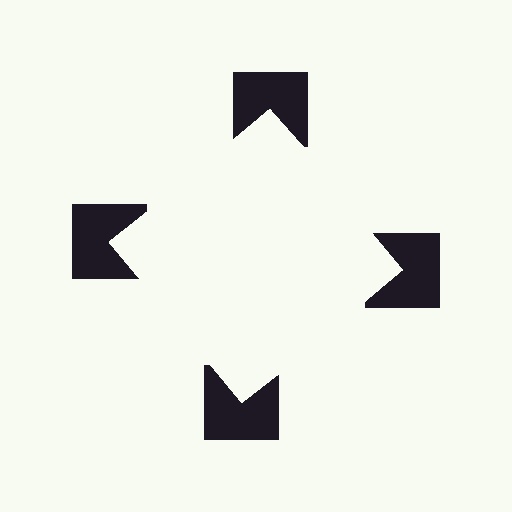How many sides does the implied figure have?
4 sides.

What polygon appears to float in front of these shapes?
An illusory square — its edges are inferred from the aligned wedge cuts in the notched squares, not physically drawn.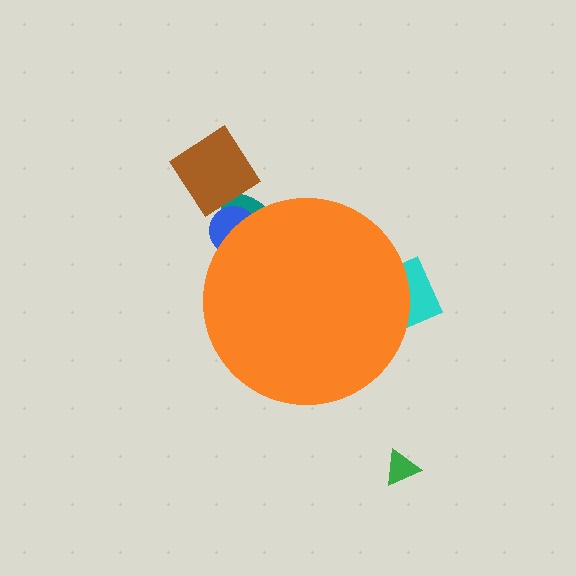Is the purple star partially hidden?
Yes, the purple star is partially hidden behind the orange circle.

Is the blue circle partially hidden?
Yes, the blue circle is partially hidden behind the orange circle.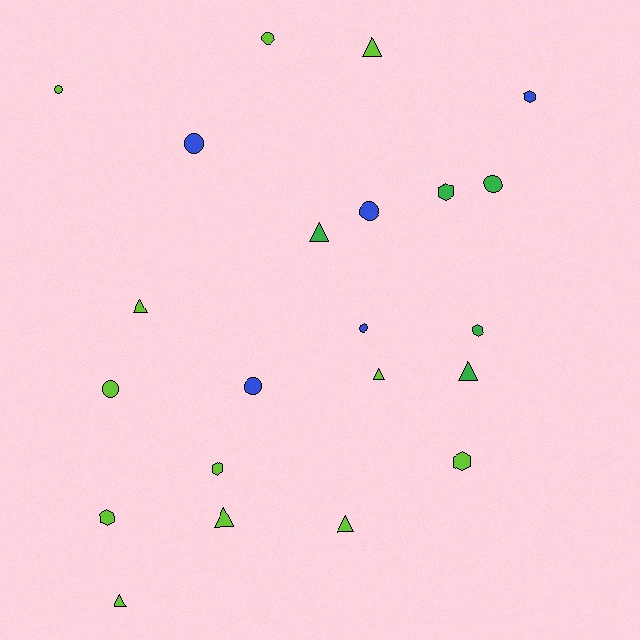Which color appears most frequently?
Lime, with 12 objects.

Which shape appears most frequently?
Circle, with 8 objects.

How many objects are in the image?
There are 22 objects.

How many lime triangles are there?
There are 6 lime triangles.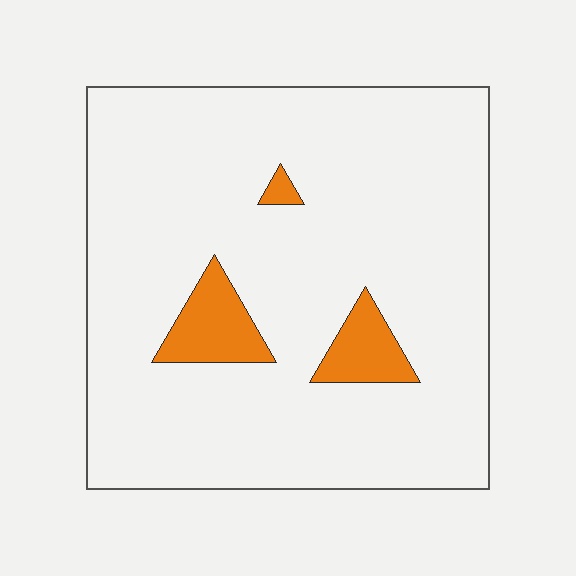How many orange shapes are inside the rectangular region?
3.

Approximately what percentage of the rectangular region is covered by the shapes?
Approximately 10%.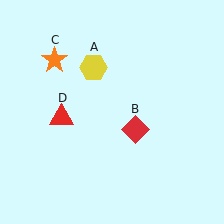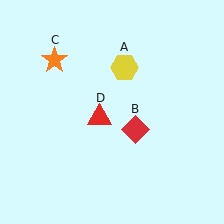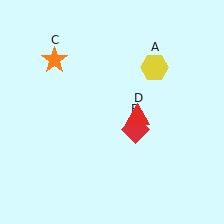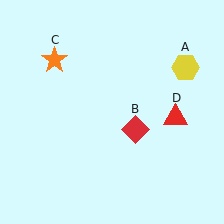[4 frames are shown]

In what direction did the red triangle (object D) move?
The red triangle (object D) moved right.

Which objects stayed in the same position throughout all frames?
Red diamond (object B) and orange star (object C) remained stationary.